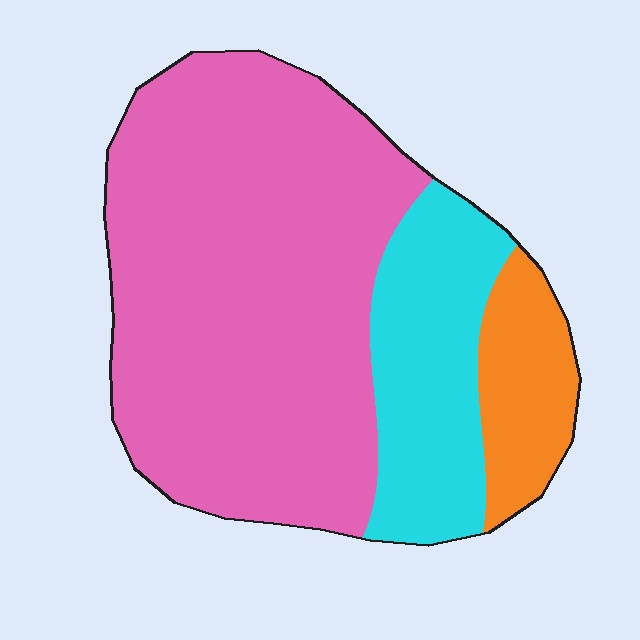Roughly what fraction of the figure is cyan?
Cyan takes up less than a quarter of the figure.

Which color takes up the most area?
Pink, at roughly 65%.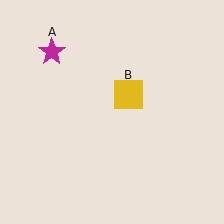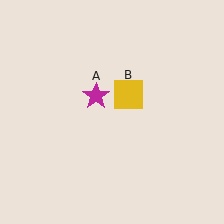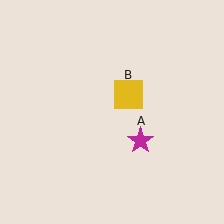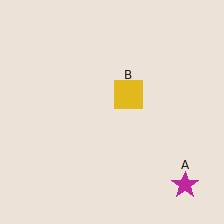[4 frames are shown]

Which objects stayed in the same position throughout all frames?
Yellow square (object B) remained stationary.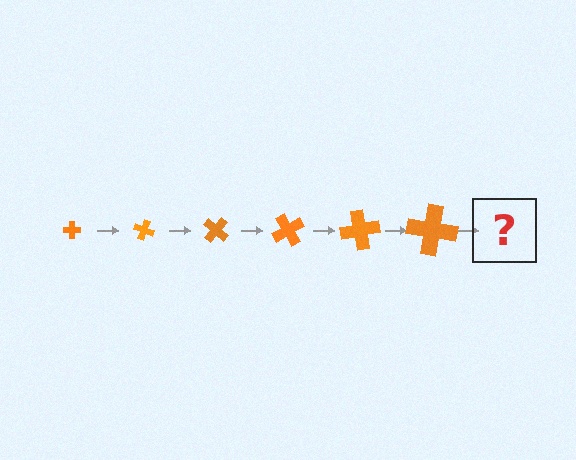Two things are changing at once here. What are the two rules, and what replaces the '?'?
The two rules are that the cross grows larger each step and it rotates 20 degrees each step. The '?' should be a cross, larger than the previous one and rotated 120 degrees from the start.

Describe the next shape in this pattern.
It should be a cross, larger than the previous one and rotated 120 degrees from the start.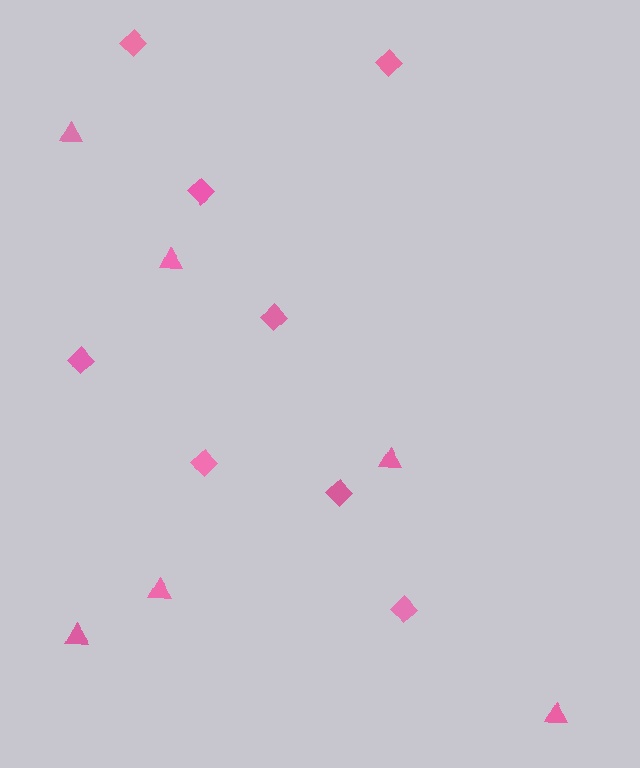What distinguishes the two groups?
There are 2 groups: one group of triangles (6) and one group of diamonds (8).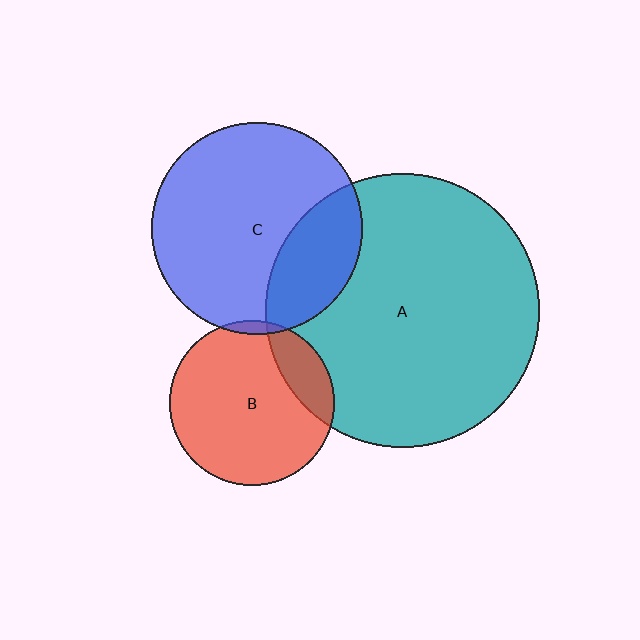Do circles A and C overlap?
Yes.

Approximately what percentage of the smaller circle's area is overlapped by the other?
Approximately 25%.